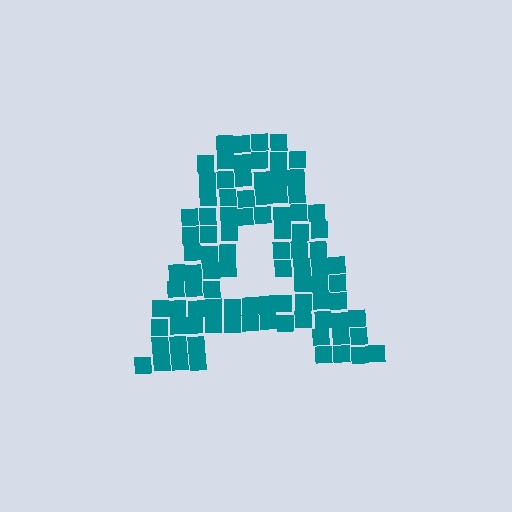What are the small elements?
The small elements are squares.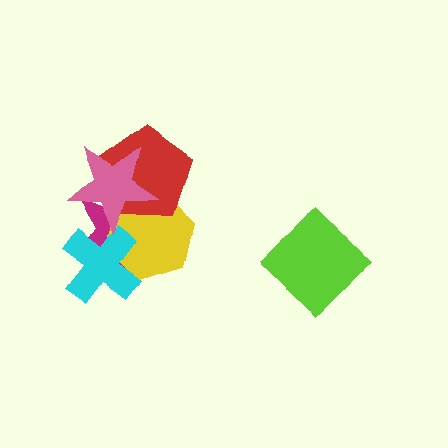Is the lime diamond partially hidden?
No, no other shape covers it.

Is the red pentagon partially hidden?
Yes, it is partially covered by another shape.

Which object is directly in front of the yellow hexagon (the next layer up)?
The cyan cross is directly in front of the yellow hexagon.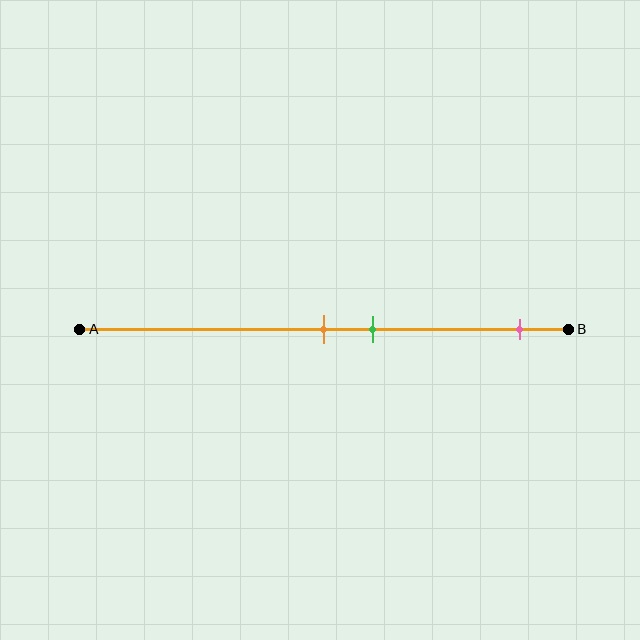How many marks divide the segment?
There are 3 marks dividing the segment.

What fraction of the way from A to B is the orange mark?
The orange mark is approximately 50% (0.5) of the way from A to B.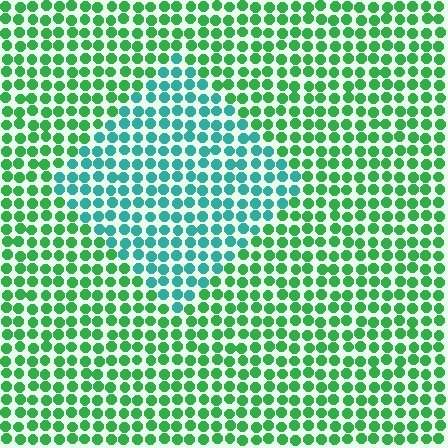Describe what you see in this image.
The image is filled with small green elements in a uniform arrangement. A diamond-shaped region is visible where the elements are tinted to a slightly different hue, forming a subtle color boundary.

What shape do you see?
I see a diamond.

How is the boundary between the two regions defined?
The boundary is defined purely by a slight shift in hue (about 42 degrees). Spacing, size, and orientation are identical on both sides.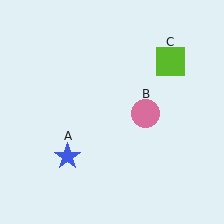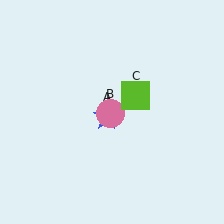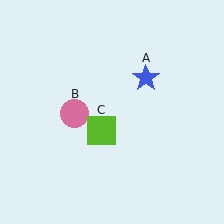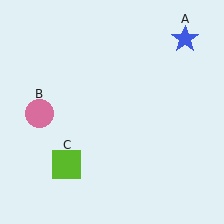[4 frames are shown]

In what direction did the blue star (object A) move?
The blue star (object A) moved up and to the right.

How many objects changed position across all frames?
3 objects changed position: blue star (object A), pink circle (object B), lime square (object C).